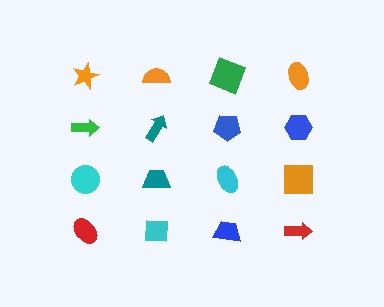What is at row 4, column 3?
A blue trapezoid.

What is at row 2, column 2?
A teal arrow.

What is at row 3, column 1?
A cyan circle.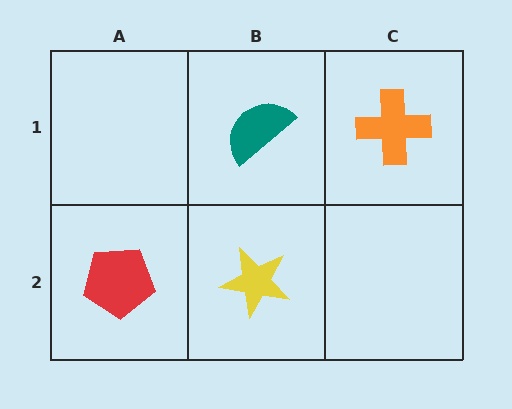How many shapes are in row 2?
2 shapes.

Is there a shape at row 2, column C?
No, that cell is empty.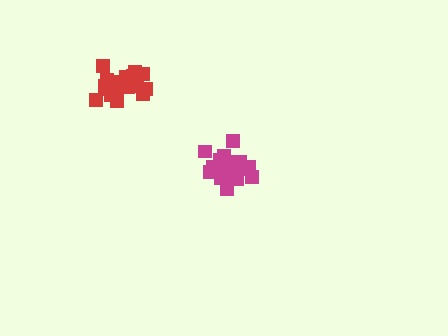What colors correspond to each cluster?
The clusters are colored: magenta, red.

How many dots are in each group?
Group 1: 19 dots, Group 2: 20 dots (39 total).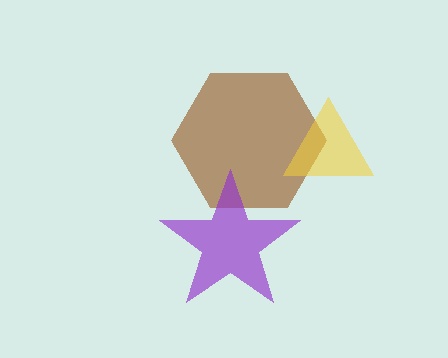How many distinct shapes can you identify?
There are 3 distinct shapes: a brown hexagon, a yellow triangle, a purple star.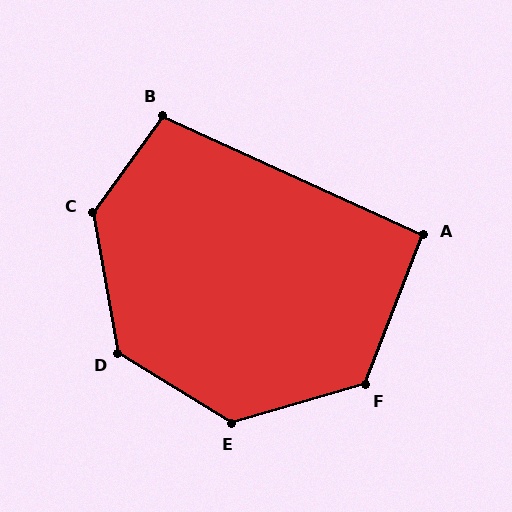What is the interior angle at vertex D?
Approximately 132 degrees (obtuse).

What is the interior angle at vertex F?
Approximately 127 degrees (obtuse).